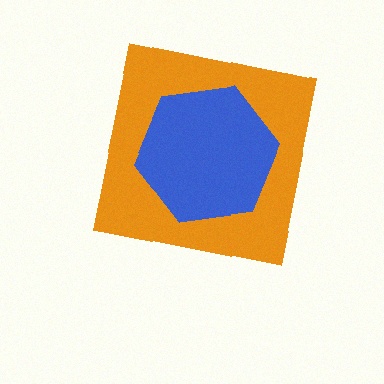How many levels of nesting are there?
2.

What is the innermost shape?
The blue hexagon.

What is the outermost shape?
The orange square.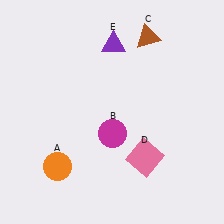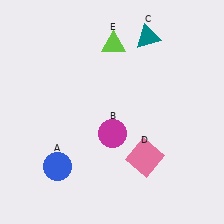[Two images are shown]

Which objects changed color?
A changed from orange to blue. C changed from brown to teal. E changed from purple to lime.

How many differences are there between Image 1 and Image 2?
There are 3 differences between the two images.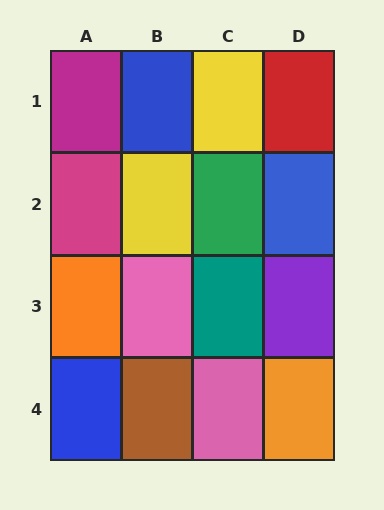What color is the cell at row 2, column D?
Blue.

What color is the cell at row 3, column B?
Pink.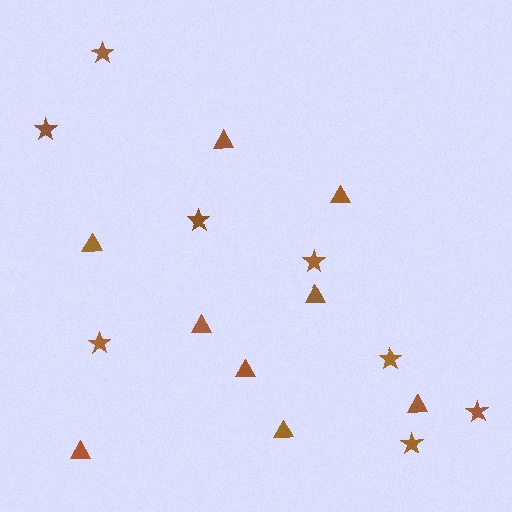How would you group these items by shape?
There are 2 groups: one group of stars (8) and one group of triangles (9).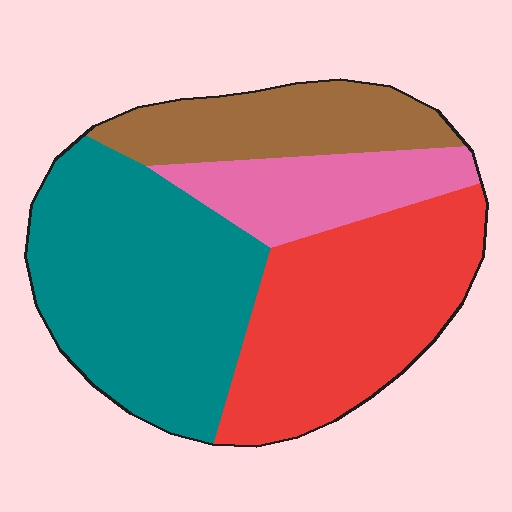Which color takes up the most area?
Teal, at roughly 35%.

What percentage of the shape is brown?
Brown covers 17% of the shape.